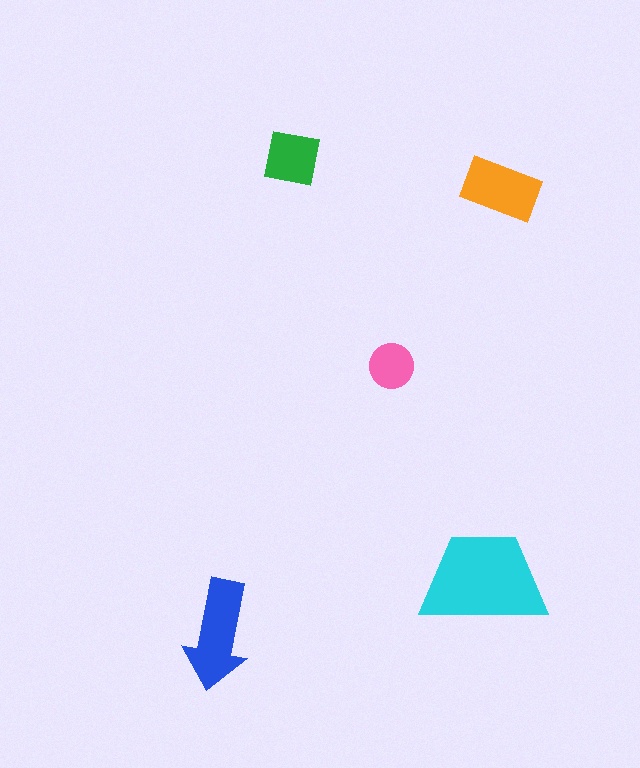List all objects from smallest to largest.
The pink circle, the green square, the orange rectangle, the blue arrow, the cyan trapezoid.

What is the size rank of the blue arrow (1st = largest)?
2nd.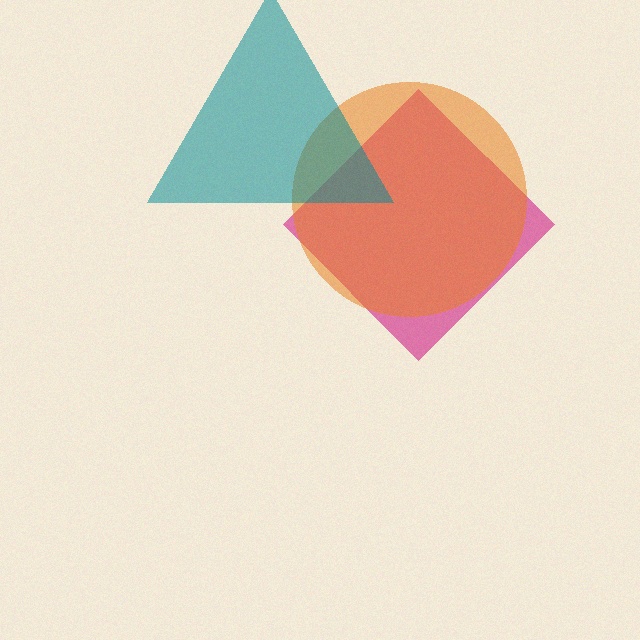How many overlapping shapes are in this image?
There are 3 overlapping shapes in the image.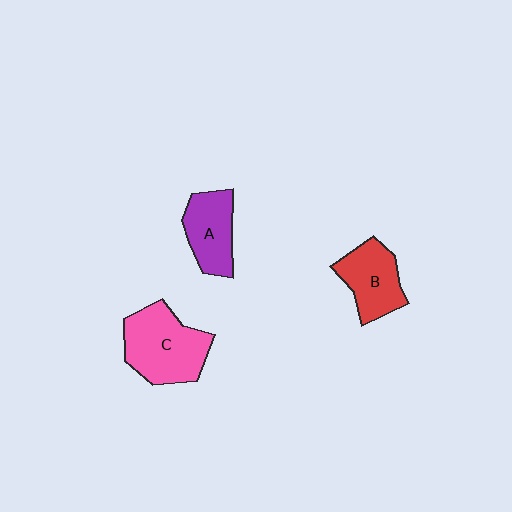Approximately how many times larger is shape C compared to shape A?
Approximately 1.5 times.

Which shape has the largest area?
Shape C (pink).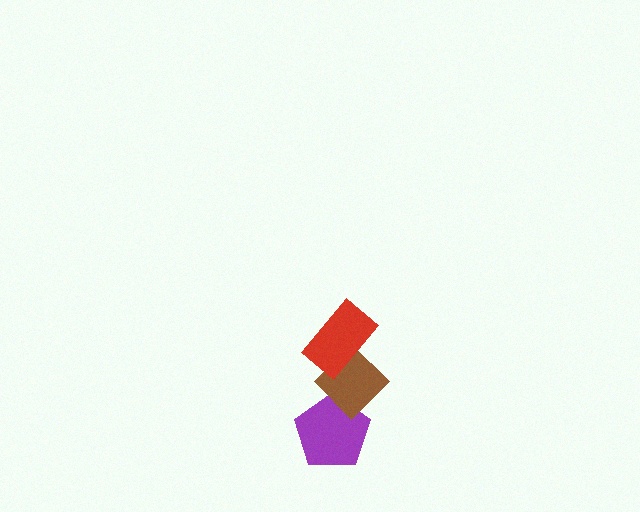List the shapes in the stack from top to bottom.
From top to bottom: the red rectangle, the brown diamond, the purple pentagon.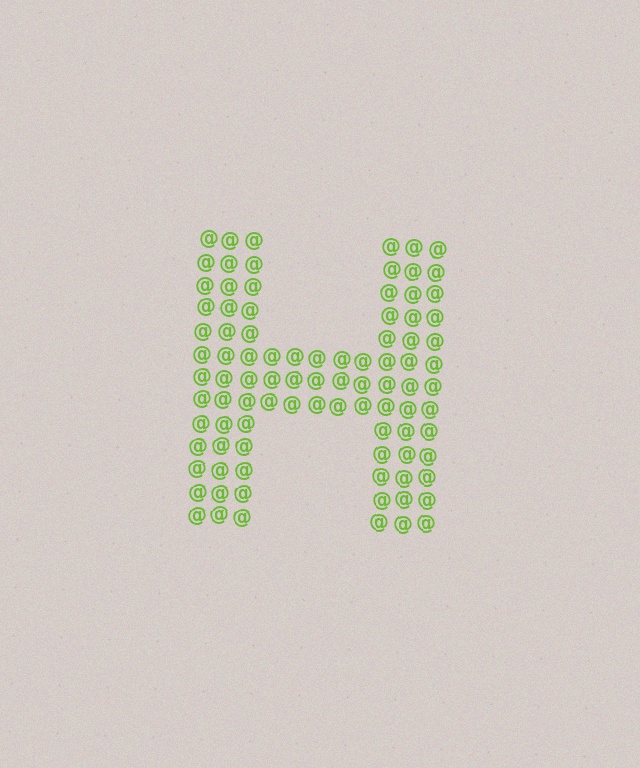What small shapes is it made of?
It is made of small at signs.